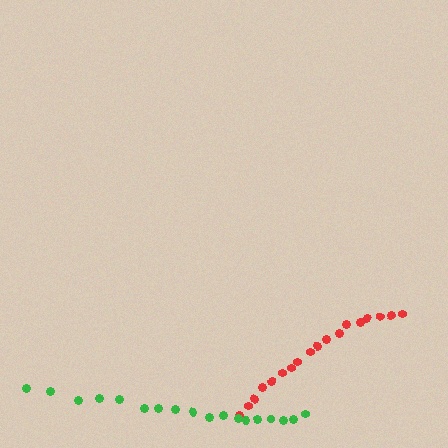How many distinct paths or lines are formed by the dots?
There are 2 distinct paths.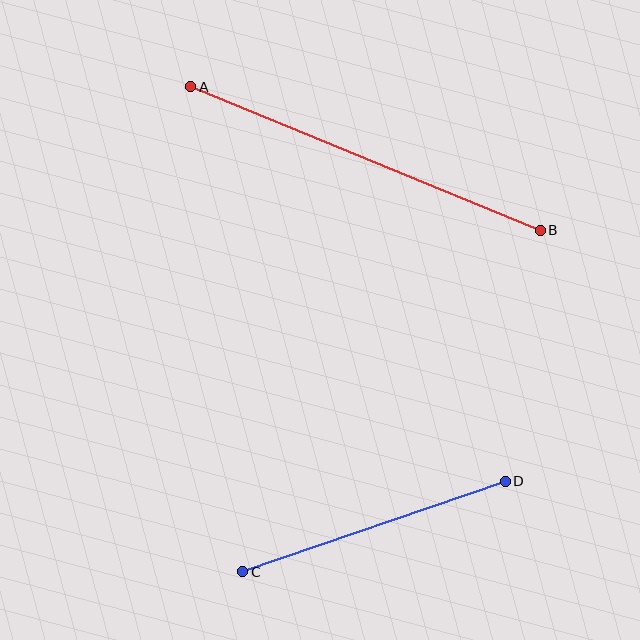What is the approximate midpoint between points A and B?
The midpoint is at approximately (366, 159) pixels.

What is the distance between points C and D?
The distance is approximately 278 pixels.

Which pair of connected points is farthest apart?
Points A and B are farthest apart.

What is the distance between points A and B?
The distance is approximately 378 pixels.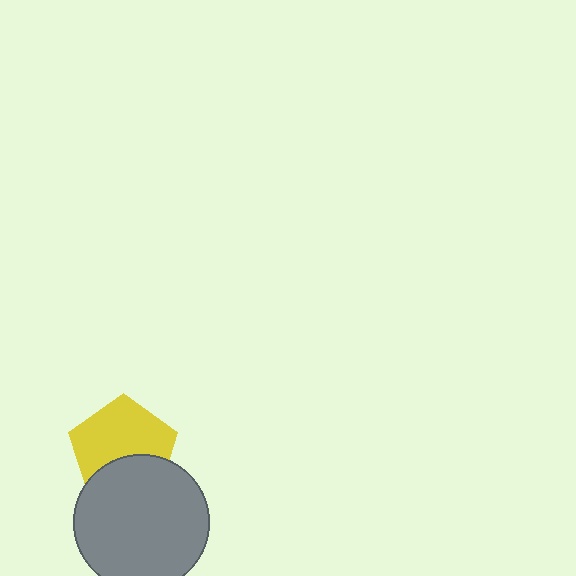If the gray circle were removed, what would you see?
You would see the complete yellow pentagon.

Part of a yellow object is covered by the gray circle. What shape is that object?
It is a pentagon.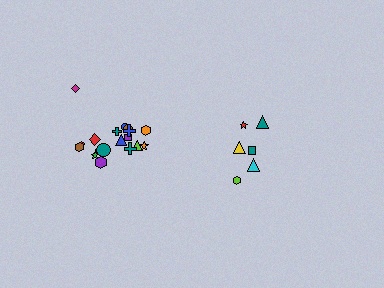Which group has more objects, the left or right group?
The left group.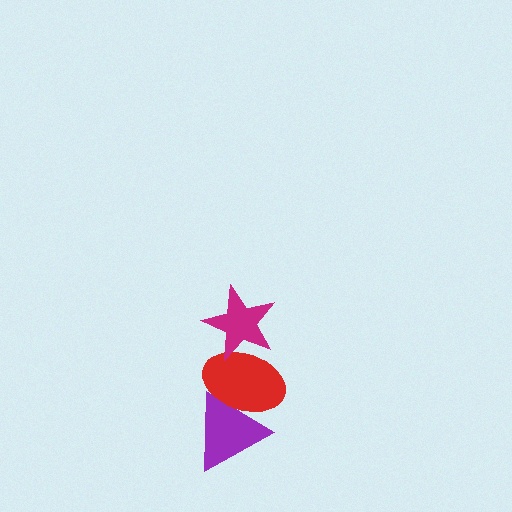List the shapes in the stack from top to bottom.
From top to bottom: the magenta star, the red ellipse, the purple triangle.